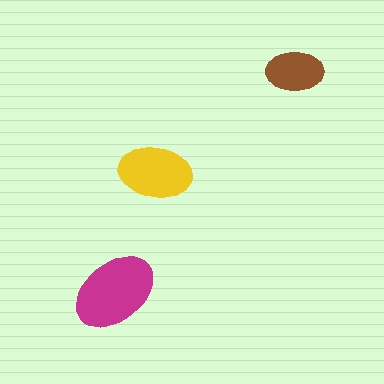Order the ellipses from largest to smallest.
the magenta one, the yellow one, the brown one.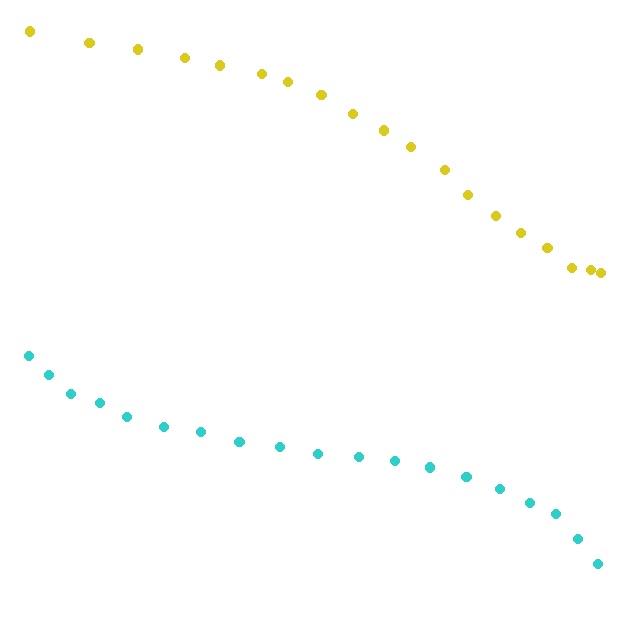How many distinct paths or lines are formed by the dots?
There are 2 distinct paths.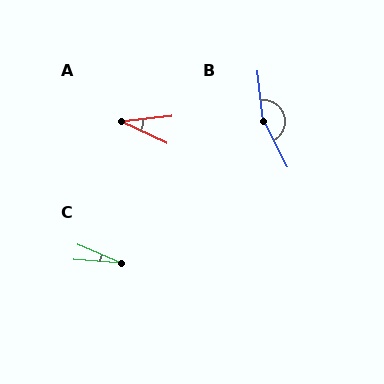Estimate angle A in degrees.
Approximately 31 degrees.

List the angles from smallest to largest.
C (19°), A (31°), B (159°).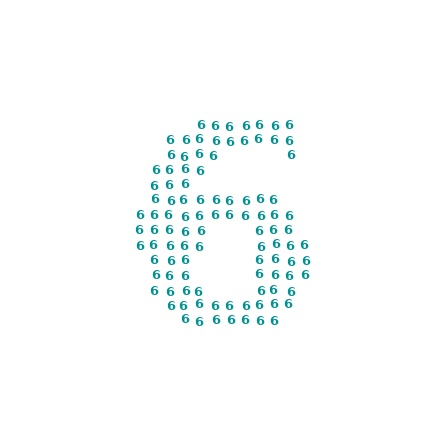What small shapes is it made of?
It is made of small digit 6's.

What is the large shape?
The large shape is the digit 6.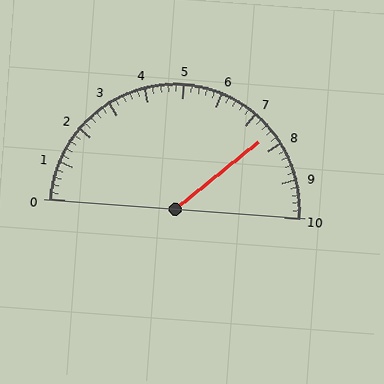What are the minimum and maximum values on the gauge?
The gauge ranges from 0 to 10.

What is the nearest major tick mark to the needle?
The nearest major tick mark is 8.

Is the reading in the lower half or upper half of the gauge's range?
The reading is in the upper half of the range (0 to 10).